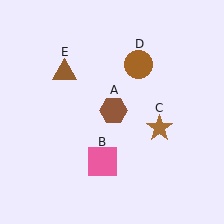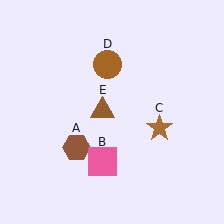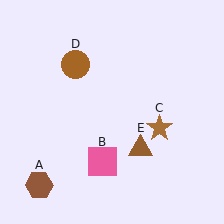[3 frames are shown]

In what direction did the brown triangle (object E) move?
The brown triangle (object E) moved down and to the right.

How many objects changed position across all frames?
3 objects changed position: brown hexagon (object A), brown circle (object D), brown triangle (object E).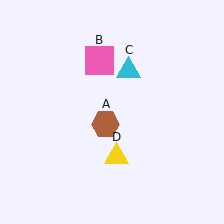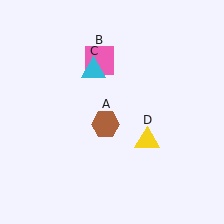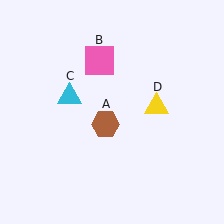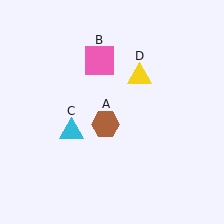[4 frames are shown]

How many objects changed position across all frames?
2 objects changed position: cyan triangle (object C), yellow triangle (object D).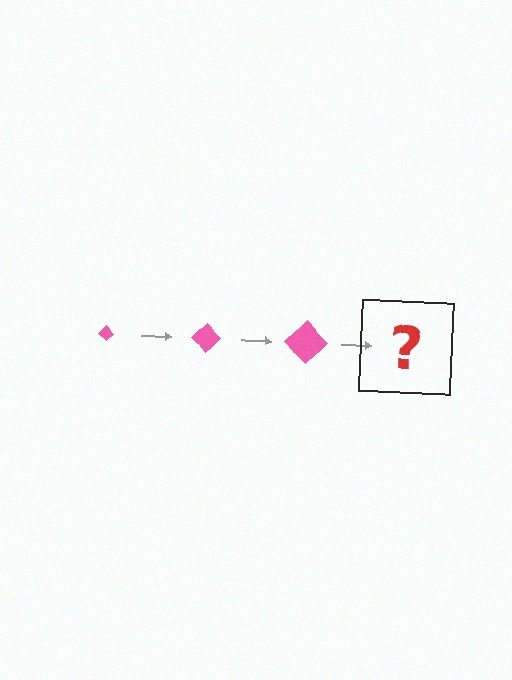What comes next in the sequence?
The next element should be a pink diamond, larger than the previous one.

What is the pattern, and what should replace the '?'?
The pattern is that the diamond gets progressively larger each step. The '?' should be a pink diamond, larger than the previous one.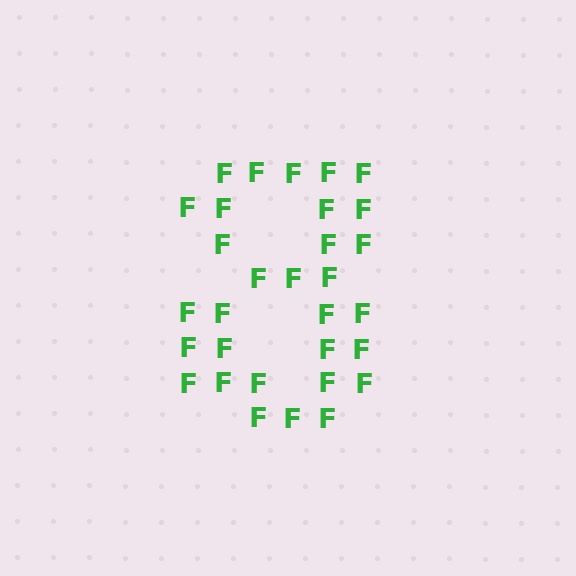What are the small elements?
The small elements are letter F's.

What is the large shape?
The large shape is the digit 8.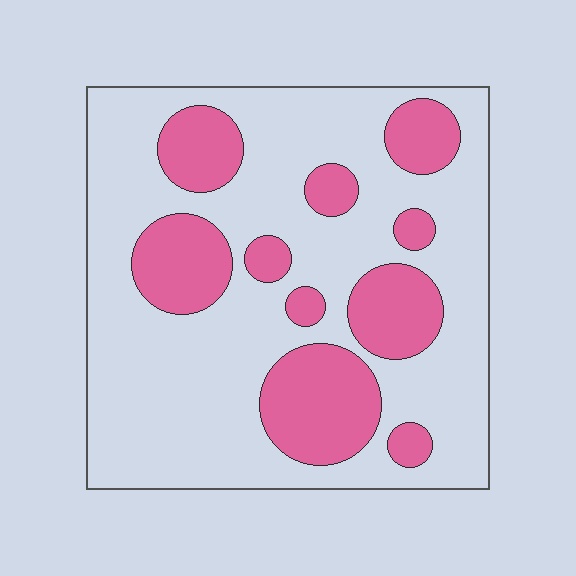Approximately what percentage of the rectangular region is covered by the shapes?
Approximately 30%.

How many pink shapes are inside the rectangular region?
10.